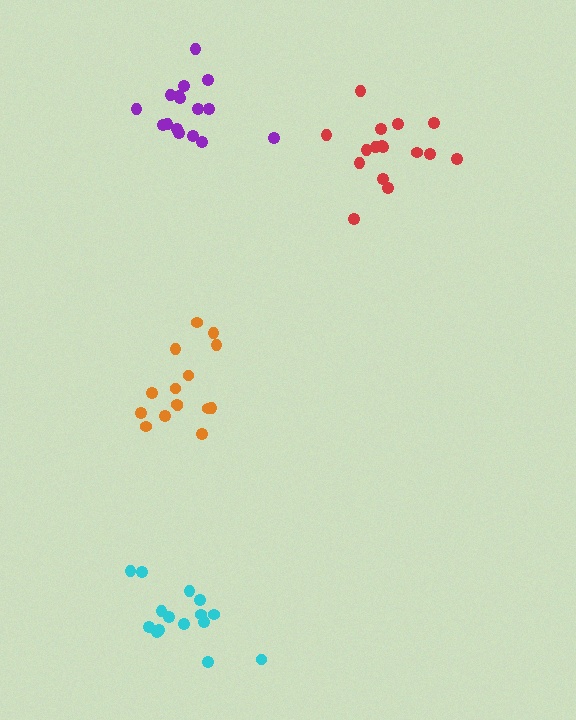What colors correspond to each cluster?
The clusters are colored: red, purple, cyan, orange.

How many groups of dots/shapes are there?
There are 4 groups.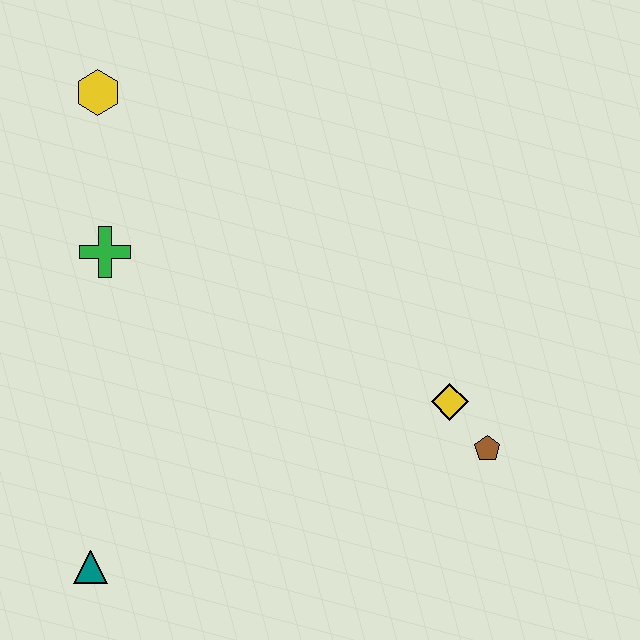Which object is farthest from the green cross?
The brown pentagon is farthest from the green cross.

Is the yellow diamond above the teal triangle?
Yes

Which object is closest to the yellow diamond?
The brown pentagon is closest to the yellow diamond.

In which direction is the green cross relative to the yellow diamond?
The green cross is to the left of the yellow diamond.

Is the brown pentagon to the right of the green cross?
Yes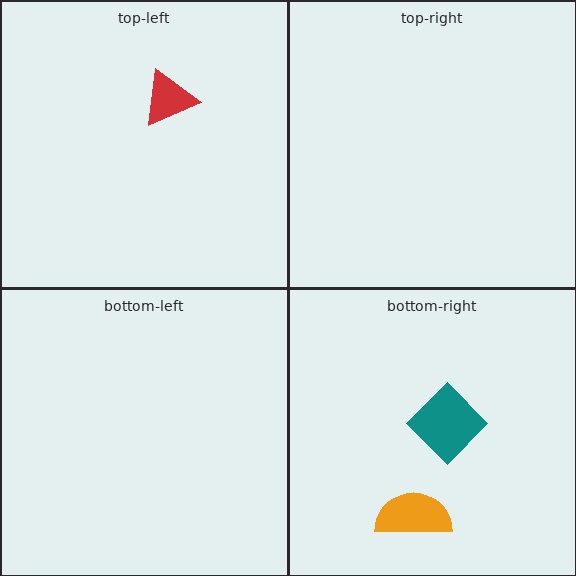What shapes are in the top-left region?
The red triangle.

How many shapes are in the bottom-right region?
2.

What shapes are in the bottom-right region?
The teal diamond, the orange semicircle.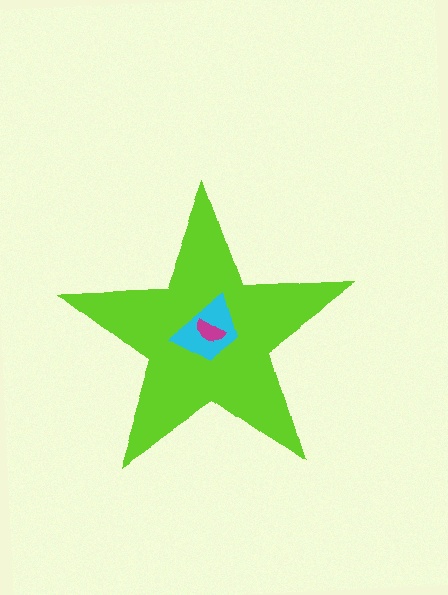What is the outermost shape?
The lime star.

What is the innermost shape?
The magenta semicircle.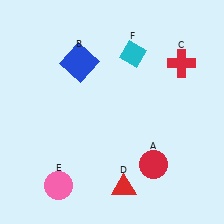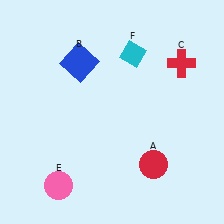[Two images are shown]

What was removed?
The red triangle (D) was removed in Image 2.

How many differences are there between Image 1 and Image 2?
There is 1 difference between the two images.